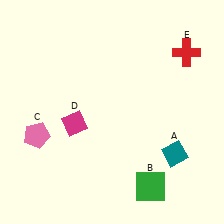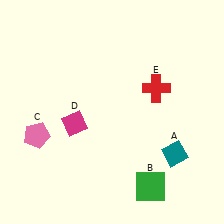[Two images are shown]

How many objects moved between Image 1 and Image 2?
1 object moved between the two images.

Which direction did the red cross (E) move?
The red cross (E) moved down.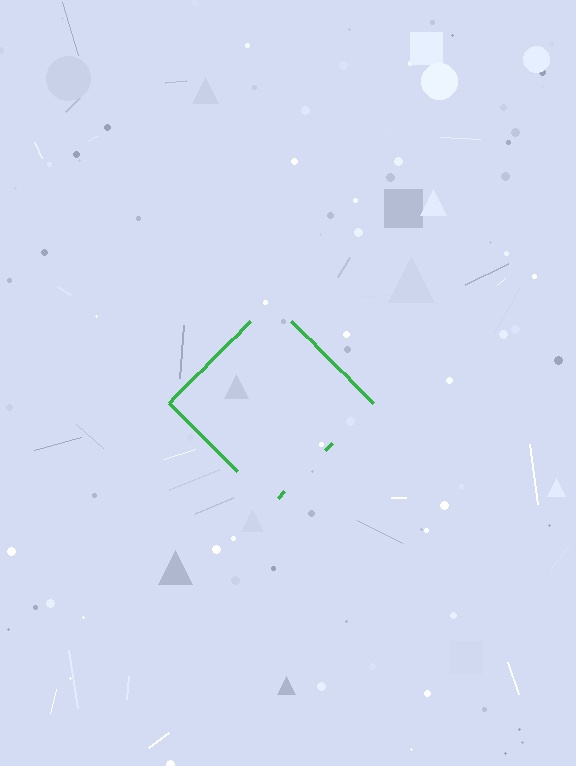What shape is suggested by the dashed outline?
The dashed outline suggests a diamond.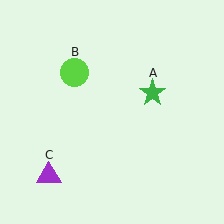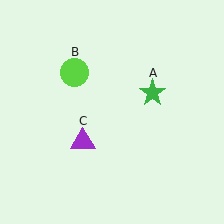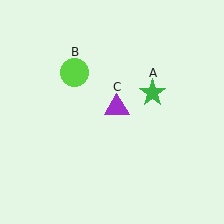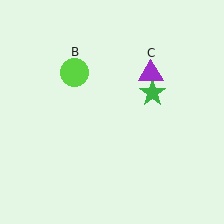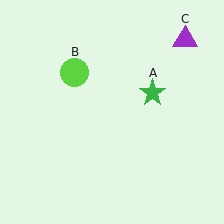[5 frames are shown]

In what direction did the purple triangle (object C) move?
The purple triangle (object C) moved up and to the right.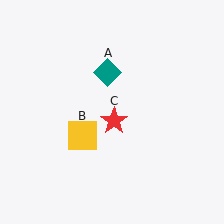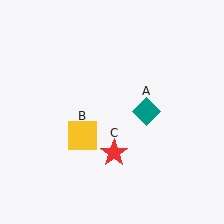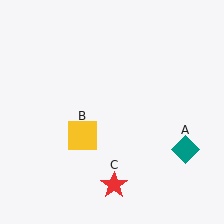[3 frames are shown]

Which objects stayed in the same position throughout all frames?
Yellow square (object B) remained stationary.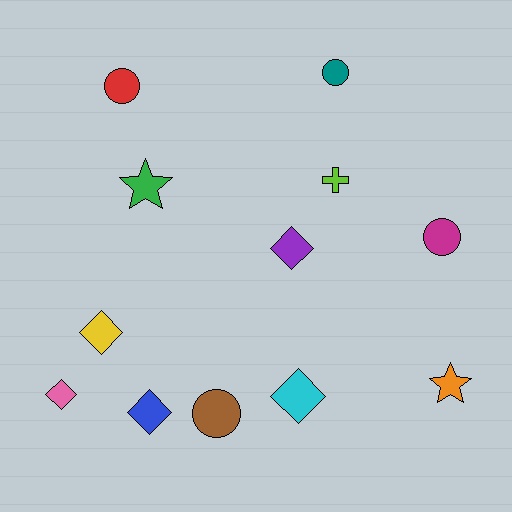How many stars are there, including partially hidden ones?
There are 2 stars.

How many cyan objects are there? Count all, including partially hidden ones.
There is 1 cyan object.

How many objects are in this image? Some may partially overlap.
There are 12 objects.